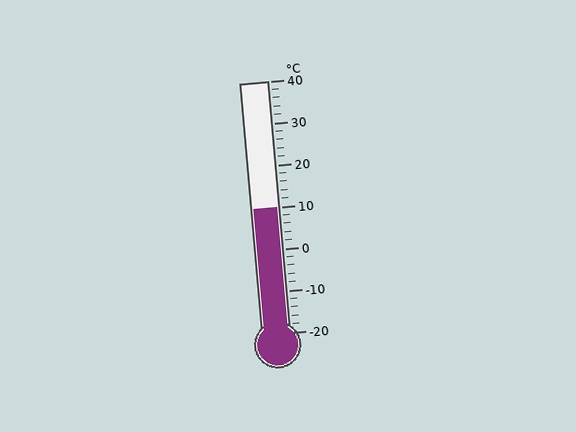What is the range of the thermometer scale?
The thermometer scale ranges from -20°C to 40°C.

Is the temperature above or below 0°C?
The temperature is above 0°C.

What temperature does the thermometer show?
The thermometer shows approximately 10°C.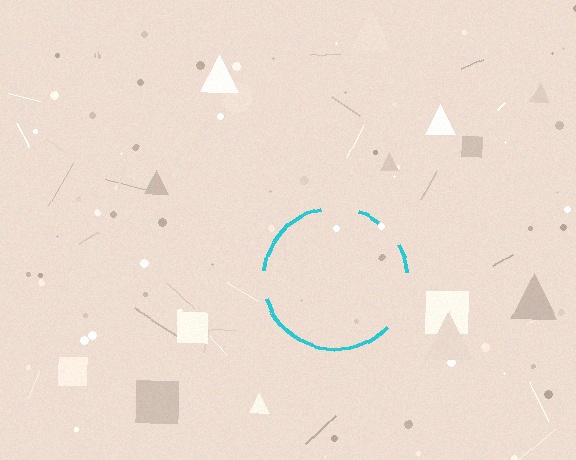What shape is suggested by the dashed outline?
The dashed outline suggests a circle.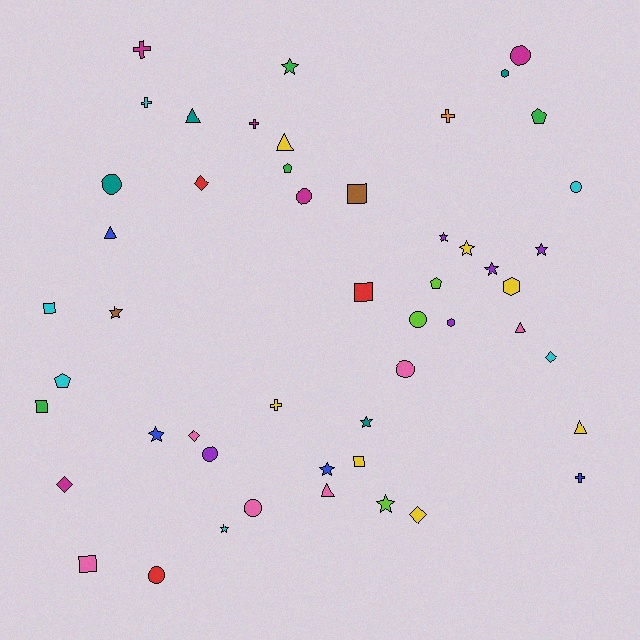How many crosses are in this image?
There are 6 crosses.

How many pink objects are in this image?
There are 6 pink objects.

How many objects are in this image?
There are 50 objects.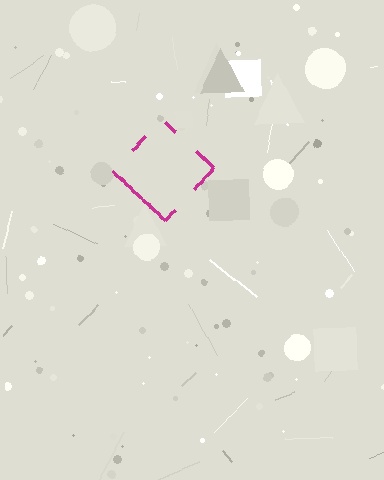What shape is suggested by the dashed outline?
The dashed outline suggests a diamond.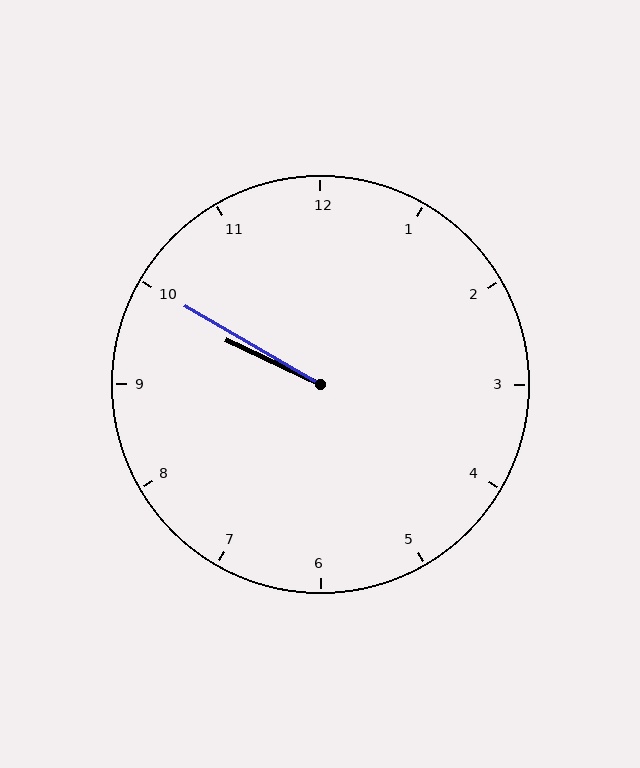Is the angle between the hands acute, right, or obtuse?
It is acute.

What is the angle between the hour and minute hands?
Approximately 5 degrees.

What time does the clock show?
9:50.